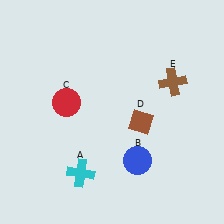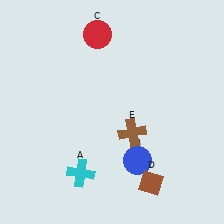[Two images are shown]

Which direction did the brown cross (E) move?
The brown cross (E) moved down.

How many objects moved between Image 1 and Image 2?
3 objects moved between the two images.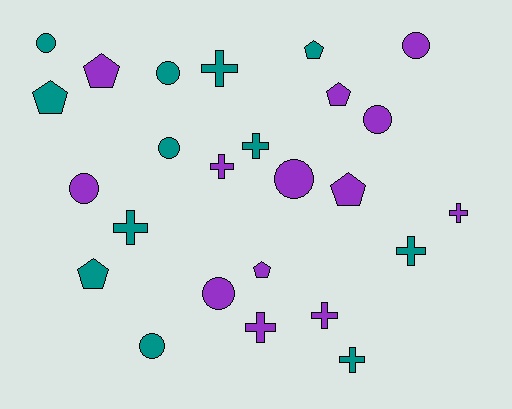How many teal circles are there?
There are 4 teal circles.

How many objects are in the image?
There are 25 objects.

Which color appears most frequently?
Purple, with 13 objects.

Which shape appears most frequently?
Cross, with 9 objects.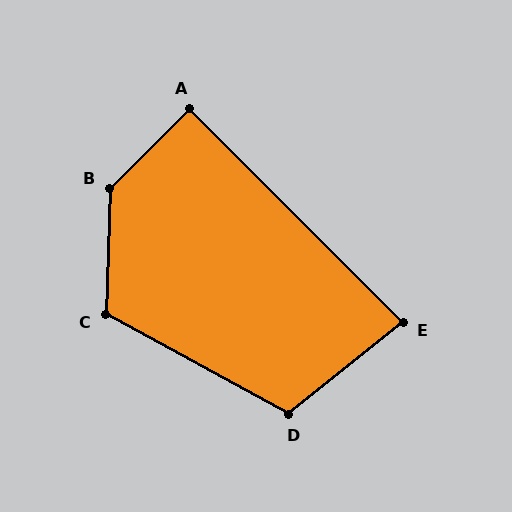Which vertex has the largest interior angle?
B, at approximately 136 degrees.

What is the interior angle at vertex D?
Approximately 113 degrees (obtuse).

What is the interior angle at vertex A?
Approximately 90 degrees (approximately right).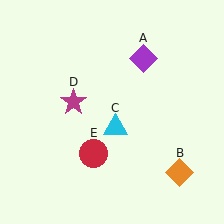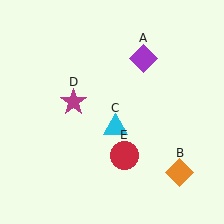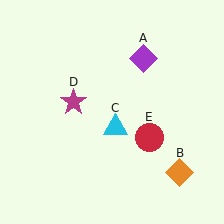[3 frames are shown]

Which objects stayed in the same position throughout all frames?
Purple diamond (object A) and orange diamond (object B) and cyan triangle (object C) and magenta star (object D) remained stationary.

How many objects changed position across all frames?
1 object changed position: red circle (object E).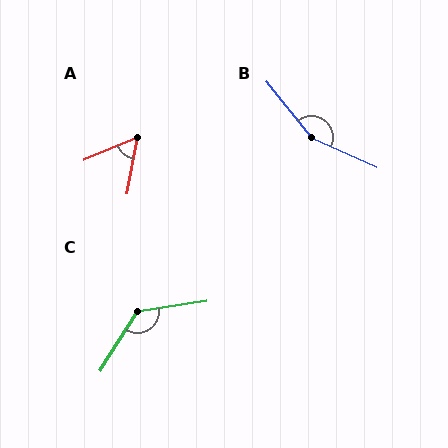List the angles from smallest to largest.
A (56°), C (130°), B (153°).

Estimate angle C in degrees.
Approximately 130 degrees.